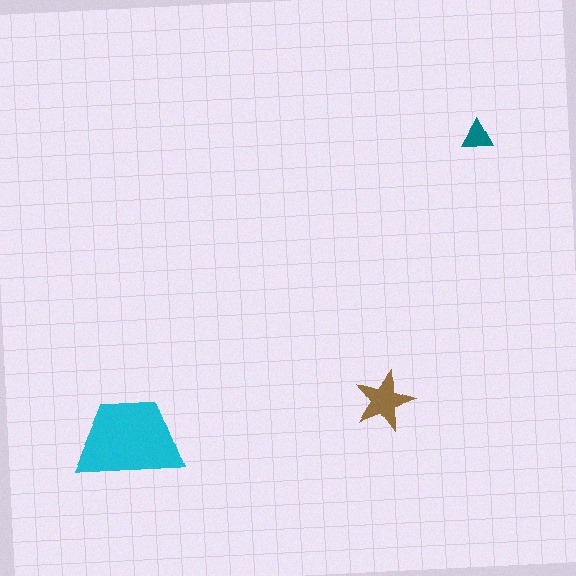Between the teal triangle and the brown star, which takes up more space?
The brown star.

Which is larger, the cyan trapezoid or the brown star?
The cyan trapezoid.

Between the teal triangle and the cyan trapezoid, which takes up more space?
The cyan trapezoid.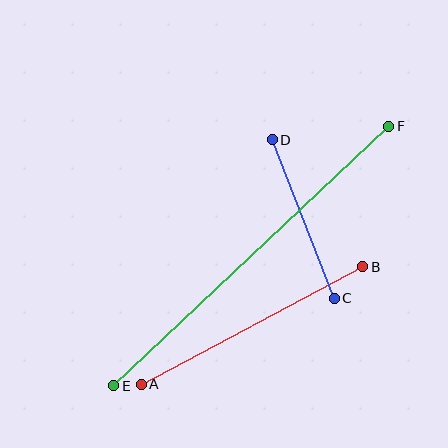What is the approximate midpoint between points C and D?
The midpoint is at approximately (303, 219) pixels.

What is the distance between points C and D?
The distance is approximately 170 pixels.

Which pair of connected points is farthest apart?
Points E and F are farthest apart.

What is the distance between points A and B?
The distance is approximately 250 pixels.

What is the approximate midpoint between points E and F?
The midpoint is at approximately (251, 256) pixels.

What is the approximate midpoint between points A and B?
The midpoint is at approximately (252, 326) pixels.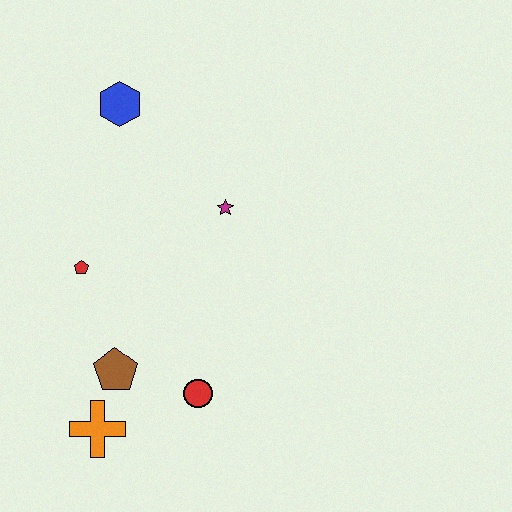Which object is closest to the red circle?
The brown pentagon is closest to the red circle.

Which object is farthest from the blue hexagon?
The orange cross is farthest from the blue hexagon.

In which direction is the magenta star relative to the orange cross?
The magenta star is above the orange cross.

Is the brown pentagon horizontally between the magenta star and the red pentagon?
Yes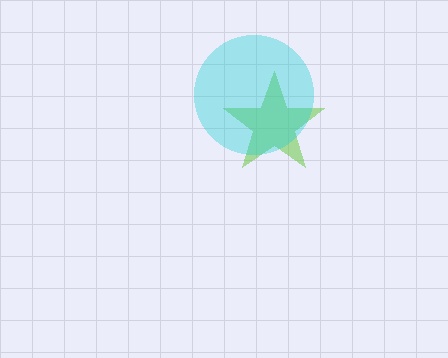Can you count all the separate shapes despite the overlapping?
Yes, there are 2 separate shapes.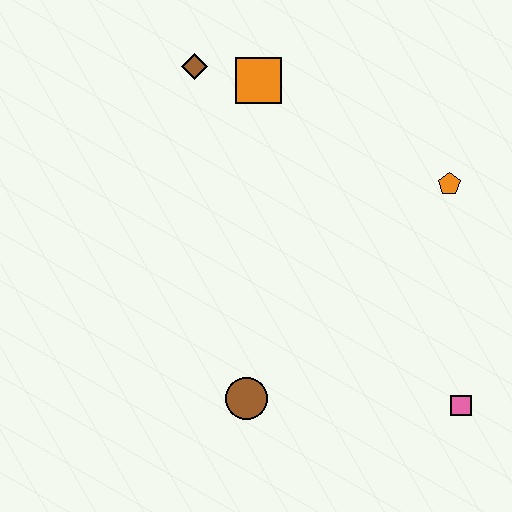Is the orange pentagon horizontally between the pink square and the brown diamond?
Yes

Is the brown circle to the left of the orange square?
Yes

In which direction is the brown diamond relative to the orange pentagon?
The brown diamond is to the left of the orange pentagon.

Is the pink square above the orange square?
No